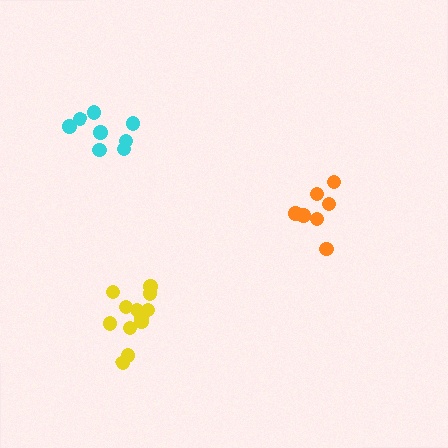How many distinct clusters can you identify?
There are 3 distinct clusters.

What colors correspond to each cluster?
The clusters are colored: orange, yellow, cyan.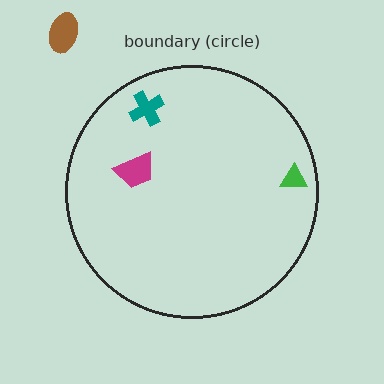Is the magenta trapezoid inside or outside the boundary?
Inside.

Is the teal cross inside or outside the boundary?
Inside.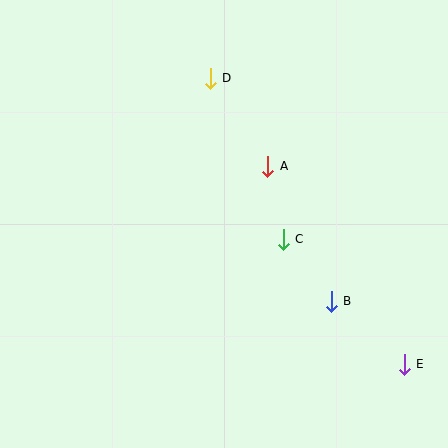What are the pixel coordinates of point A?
Point A is at (268, 166).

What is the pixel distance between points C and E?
The distance between C and E is 174 pixels.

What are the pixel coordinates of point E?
Point E is at (404, 364).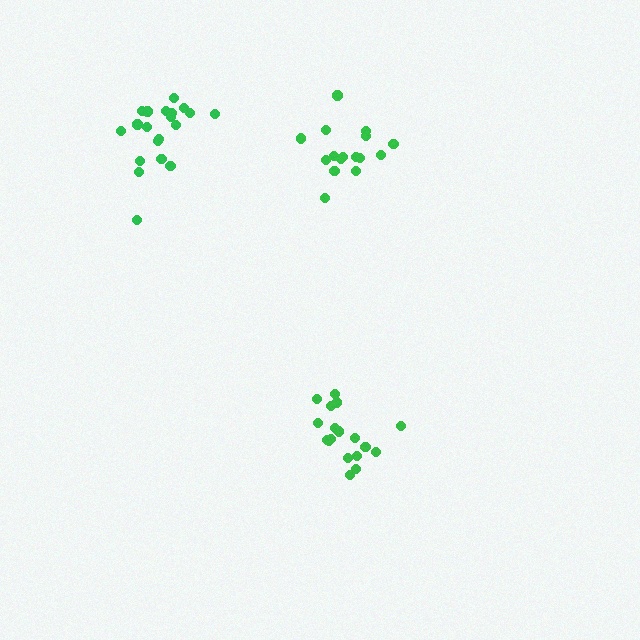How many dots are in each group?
Group 1: 16 dots, Group 2: 19 dots, Group 3: 20 dots (55 total).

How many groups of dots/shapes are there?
There are 3 groups.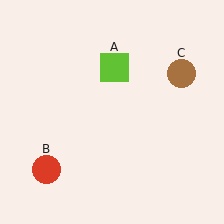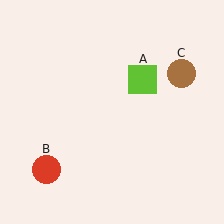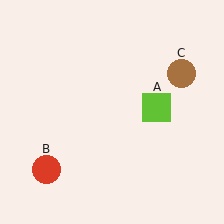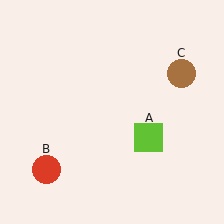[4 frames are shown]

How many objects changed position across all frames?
1 object changed position: lime square (object A).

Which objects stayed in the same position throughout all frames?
Red circle (object B) and brown circle (object C) remained stationary.